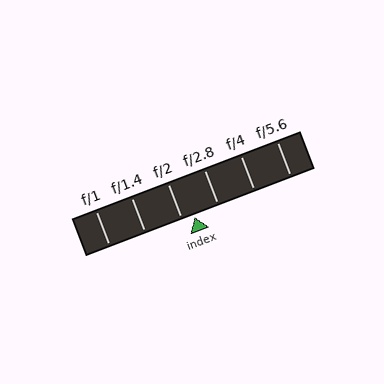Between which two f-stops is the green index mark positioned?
The index mark is between f/2 and f/2.8.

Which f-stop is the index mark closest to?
The index mark is closest to f/2.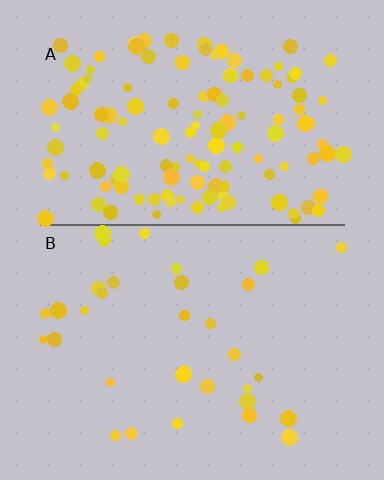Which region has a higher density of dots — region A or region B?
A (the top).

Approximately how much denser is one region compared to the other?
Approximately 3.9× — region A over region B.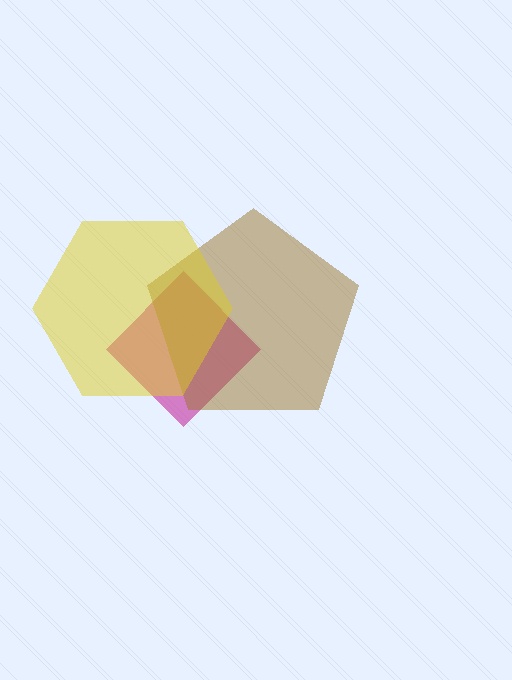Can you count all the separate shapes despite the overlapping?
Yes, there are 3 separate shapes.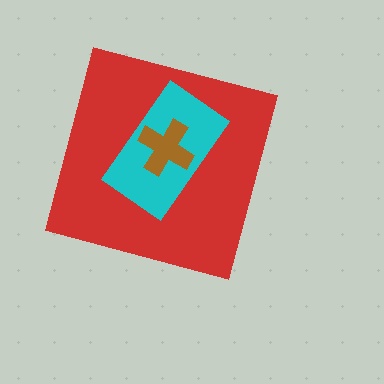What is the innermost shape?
The brown cross.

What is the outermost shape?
The red square.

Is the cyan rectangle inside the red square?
Yes.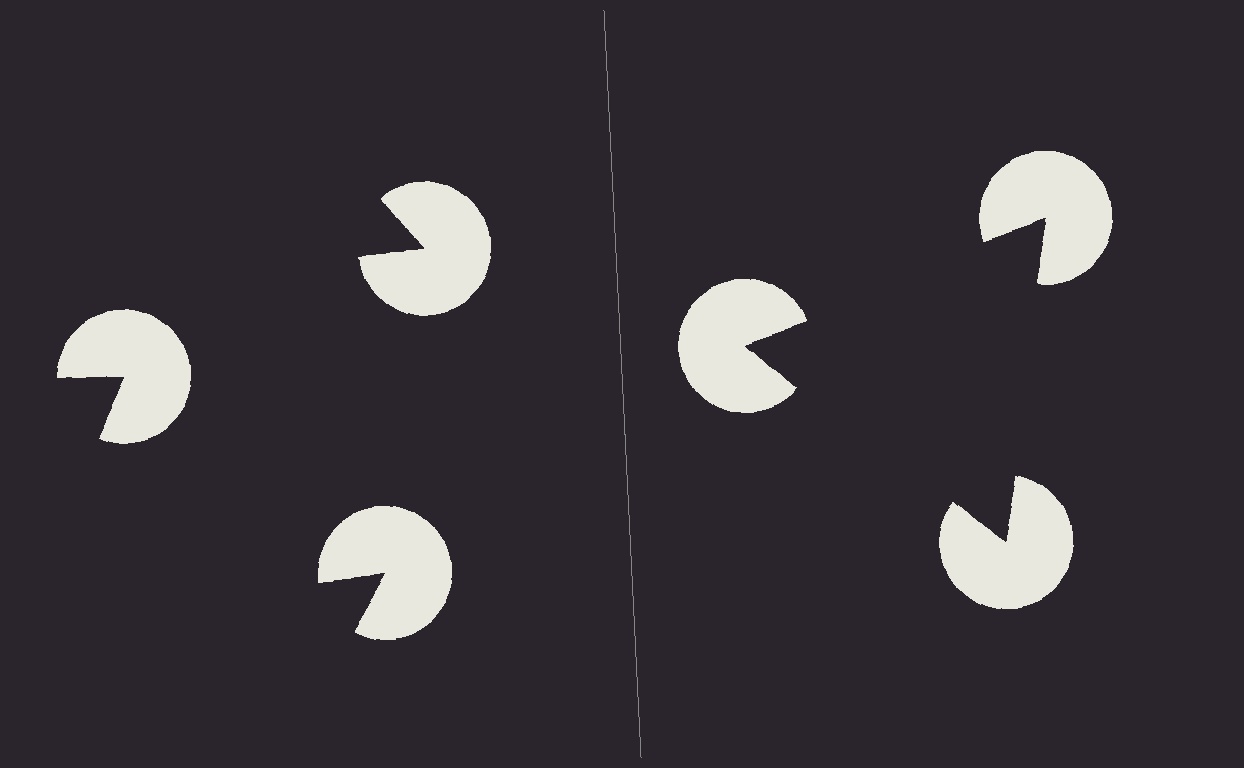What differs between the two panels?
The pac-man discs are positioned identically on both sides; only the wedge orientations differ. On the right they align to a triangle; on the left they are misaligned.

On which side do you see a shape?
An illusory triangle appears on the right side. On the left side the wedge cuts are rotated, so no coherent shape forms.